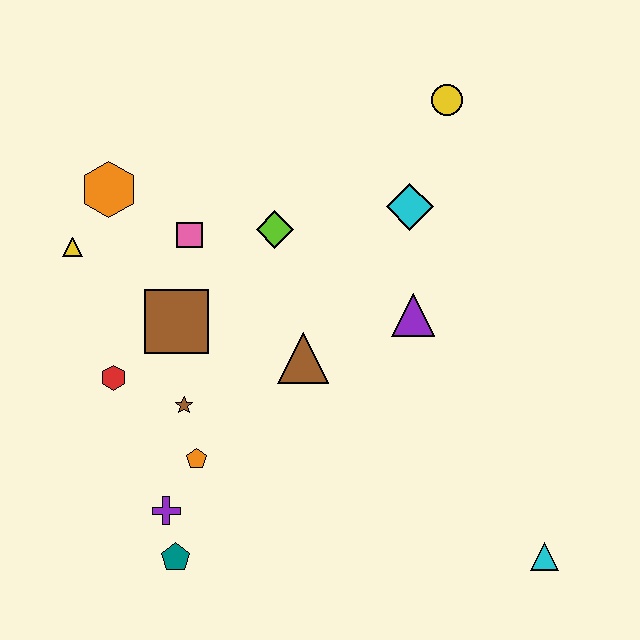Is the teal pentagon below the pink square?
Yes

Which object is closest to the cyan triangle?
The purple triangle is closest to the cyan triangle.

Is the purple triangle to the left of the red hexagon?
No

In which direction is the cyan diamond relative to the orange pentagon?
The cyan diamond is above the orange pentagon.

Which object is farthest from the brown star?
The yellow circle is farthest from the brown star.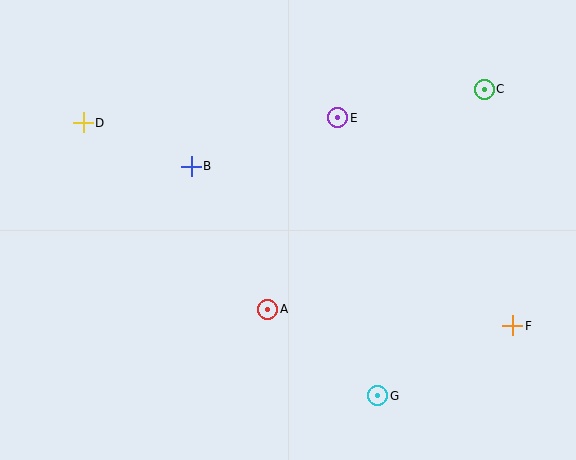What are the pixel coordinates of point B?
Point B is at (191, 166).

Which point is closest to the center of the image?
Point A at (267, 309) is closest to the center.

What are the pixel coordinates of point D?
Point D is at (83, 123).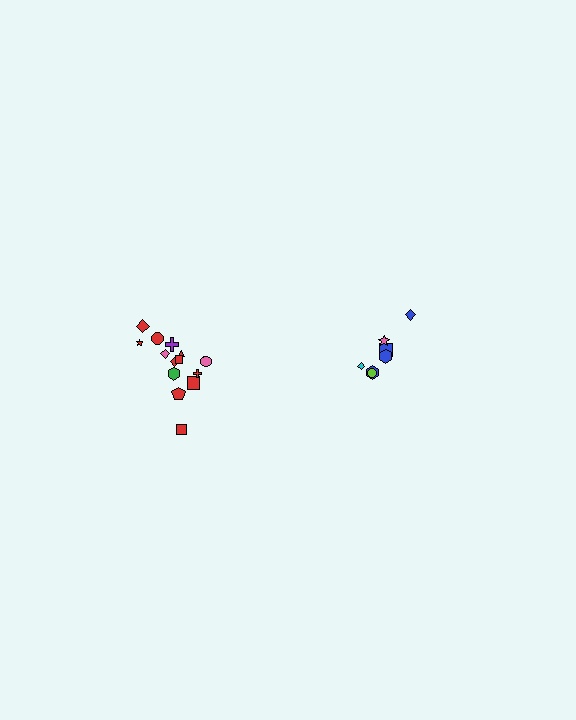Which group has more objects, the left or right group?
The left group.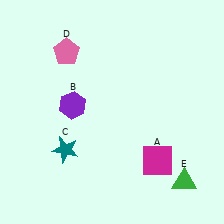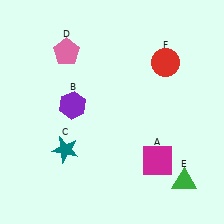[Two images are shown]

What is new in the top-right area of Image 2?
A red circle (F) was added in the top-right area of Image 2.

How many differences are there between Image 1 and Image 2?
There is 1 difference between the two images.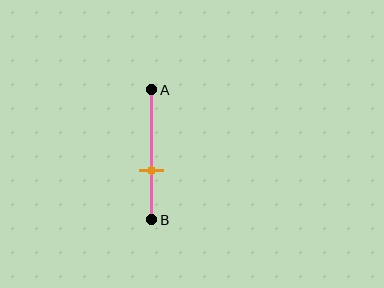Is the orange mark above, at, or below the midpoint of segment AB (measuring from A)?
The orange mark is below the midpoint of segment AB.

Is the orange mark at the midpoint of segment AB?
No, the mark is at about 60% from A, not at the 50% midpoint.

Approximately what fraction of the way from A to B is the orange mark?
The orange mark is approximately 60% of the way from A to B.